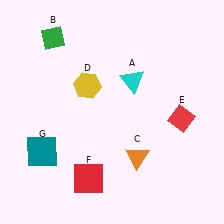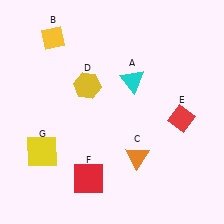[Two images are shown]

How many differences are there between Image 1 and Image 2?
There are 2 differences between the two images.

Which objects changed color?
B changed from green to yellow. G changed from teal to yellow.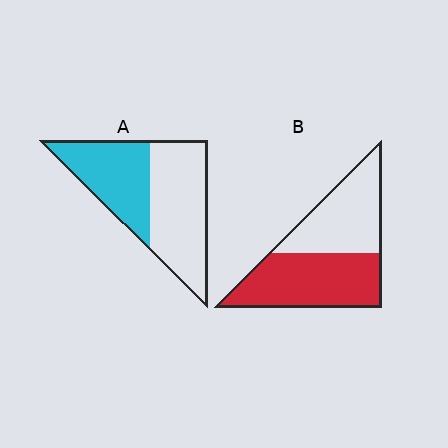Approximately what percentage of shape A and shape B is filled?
A is approximately 45% and B is approximately 55%.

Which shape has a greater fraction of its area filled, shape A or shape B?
Shape B.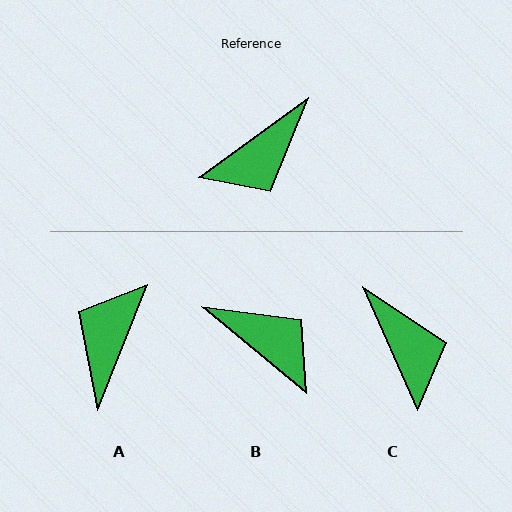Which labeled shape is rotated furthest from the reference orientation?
A, about 148 degrees away.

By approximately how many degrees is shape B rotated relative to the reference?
Approximately 105 degrees counter-clockwise.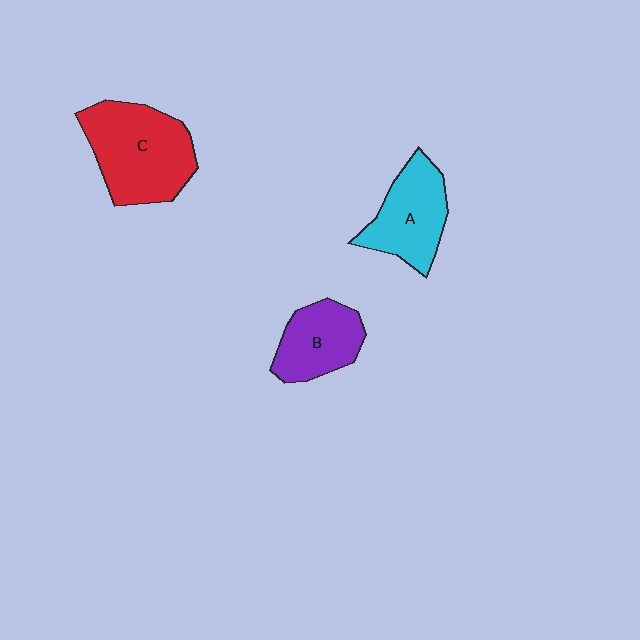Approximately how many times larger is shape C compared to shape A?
Approximately 1.4 times.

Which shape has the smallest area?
Shape B (purple).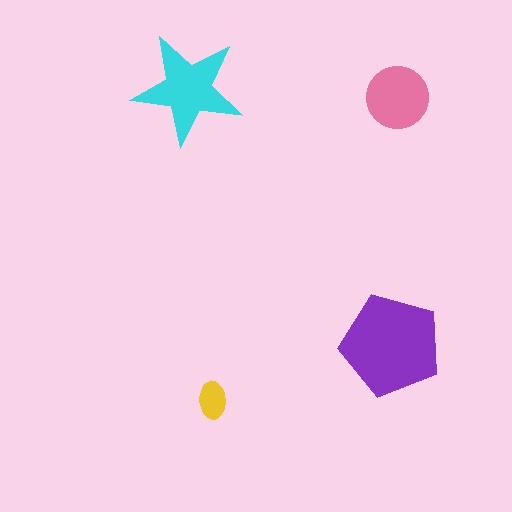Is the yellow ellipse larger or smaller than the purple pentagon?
Smaller.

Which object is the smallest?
The yellow ellipse.